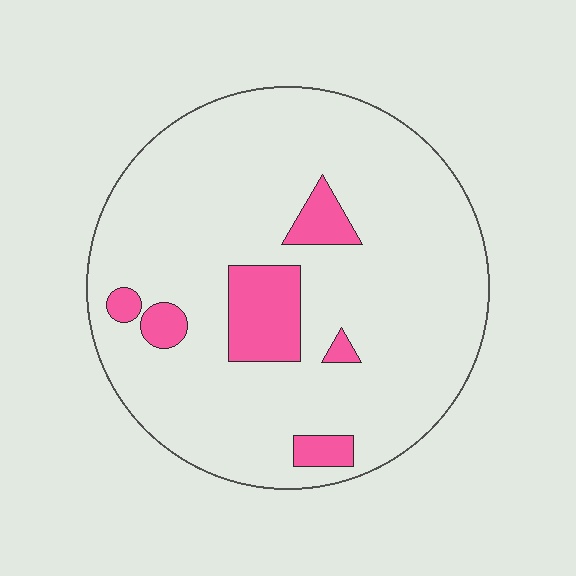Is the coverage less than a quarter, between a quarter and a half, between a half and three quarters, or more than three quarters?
Less than a quarter.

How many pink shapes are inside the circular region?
6.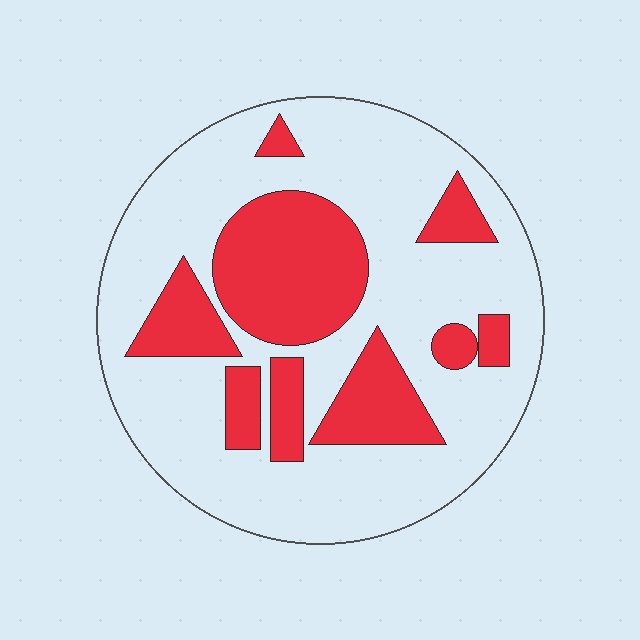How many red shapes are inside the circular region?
9.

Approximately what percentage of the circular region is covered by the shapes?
Approximately 30%.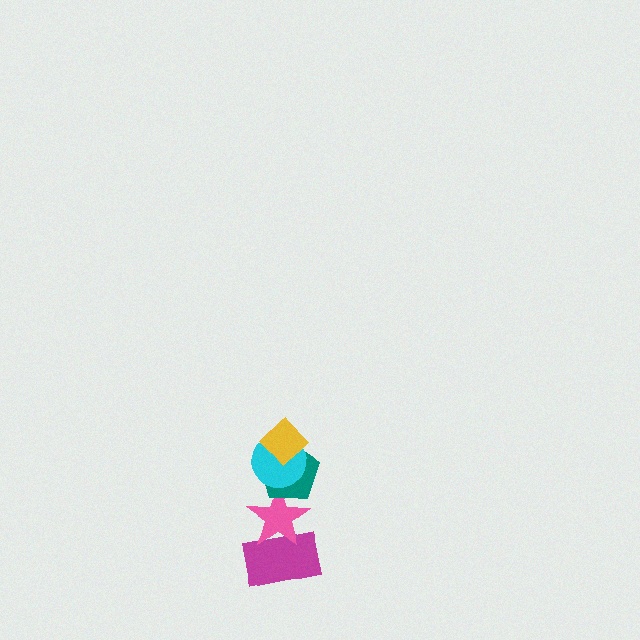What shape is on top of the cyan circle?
The yellow diamond is on top of the cyan circle.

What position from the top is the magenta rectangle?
The magenta rectangle is 5th from the top.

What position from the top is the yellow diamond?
The yellow diamond is 1st from the top.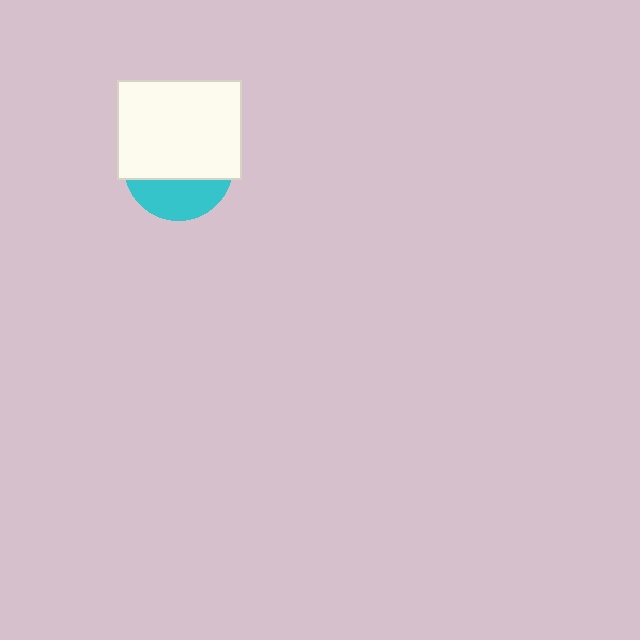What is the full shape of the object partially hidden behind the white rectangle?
The partially hidden object is a cyan circle.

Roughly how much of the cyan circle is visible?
A small part of it is visible (roughly 35%).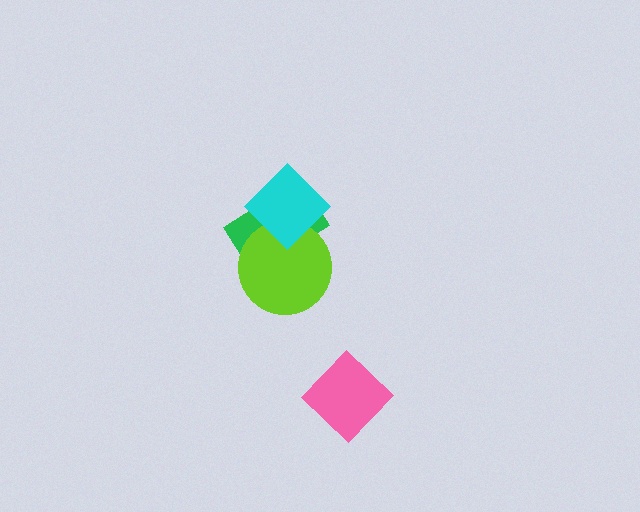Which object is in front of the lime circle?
The cyan diamond is in front of the lime circle.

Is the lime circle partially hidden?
Yes, it is partially covered by another shape.